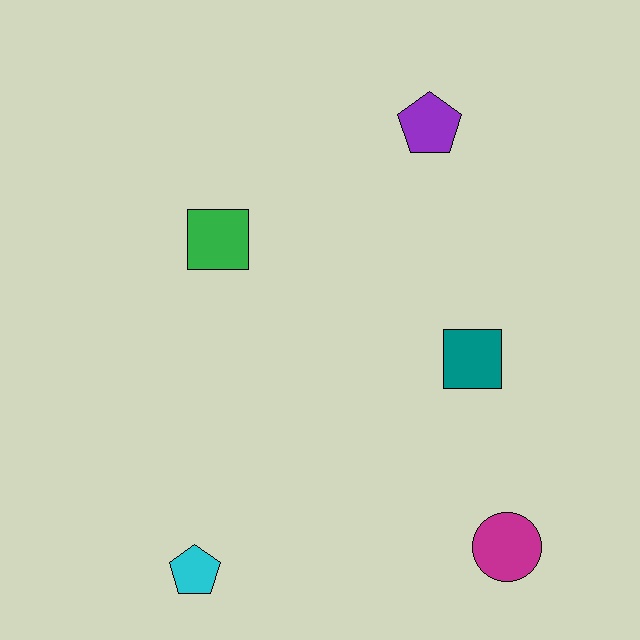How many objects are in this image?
There are 5 objects.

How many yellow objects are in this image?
There are no yellow objects.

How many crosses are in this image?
There are no crosses.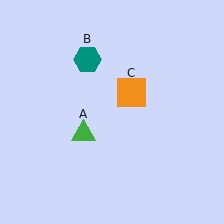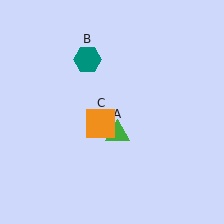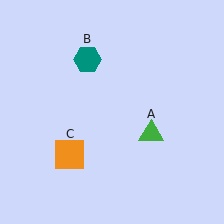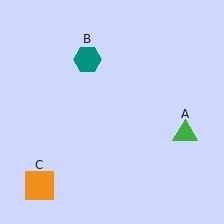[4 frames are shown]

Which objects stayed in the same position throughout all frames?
Teal hexagon (object B) remained stationary.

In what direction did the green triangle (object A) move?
The green triangle (object A) moved right.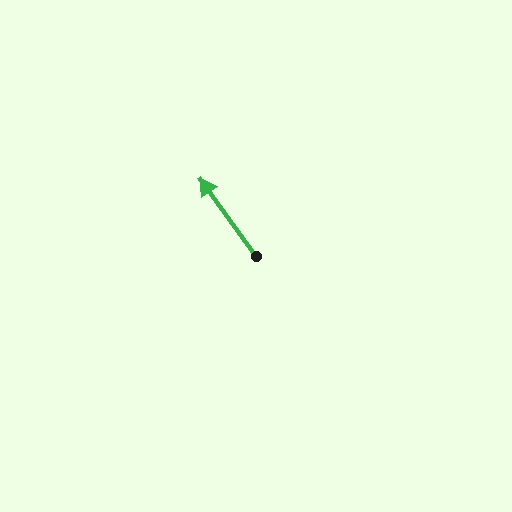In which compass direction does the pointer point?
Northwest.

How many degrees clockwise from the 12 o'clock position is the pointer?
Approximately 324 degrees.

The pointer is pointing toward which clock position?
Roughly 11 o'clock.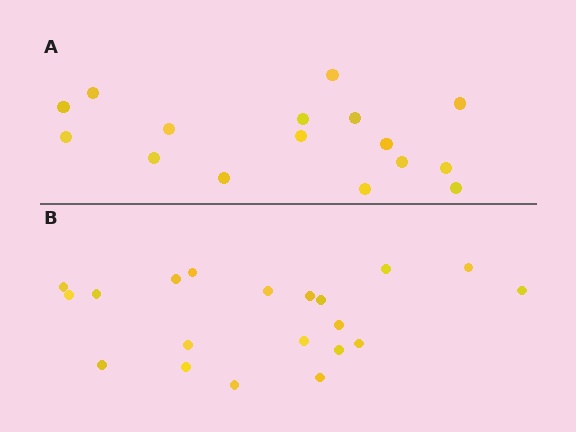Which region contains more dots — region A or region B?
Region B (the bottom region) has more dots.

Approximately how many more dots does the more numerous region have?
Region B has about 4 more dots than region A.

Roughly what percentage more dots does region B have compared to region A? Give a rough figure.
About 25% more.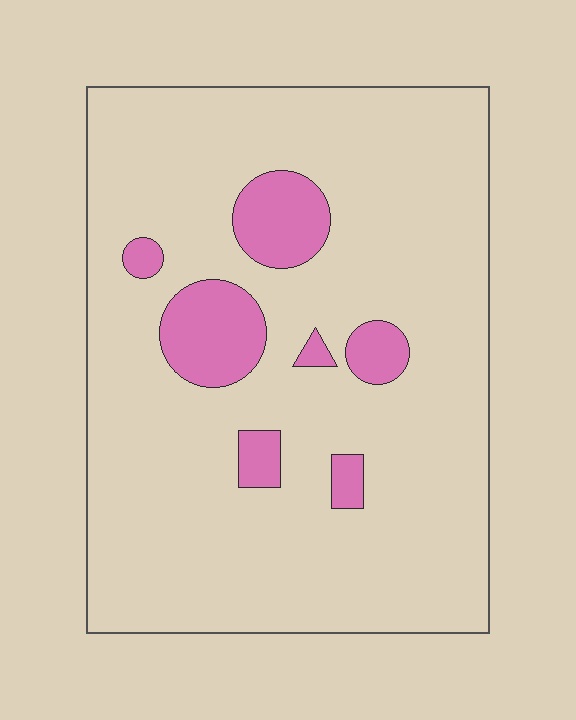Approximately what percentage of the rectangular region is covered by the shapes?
Approximately 10%.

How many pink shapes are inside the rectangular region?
7.